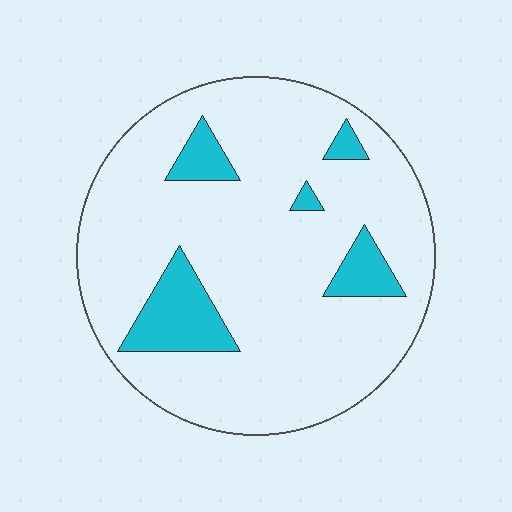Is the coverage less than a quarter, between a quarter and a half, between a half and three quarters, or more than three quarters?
Less than a quarter.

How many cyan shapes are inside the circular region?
5.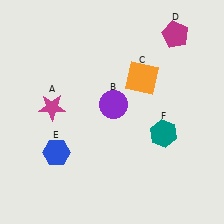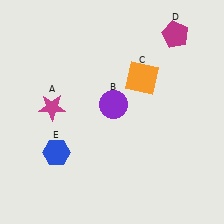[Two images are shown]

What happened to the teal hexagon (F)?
The teal hexagon (F) was removed in Image 2. It was in the bottom-right area of Image 1.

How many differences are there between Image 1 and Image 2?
There is 1 difference between the two images.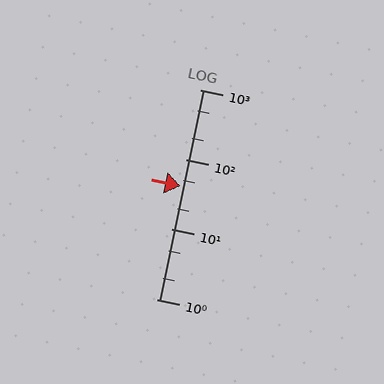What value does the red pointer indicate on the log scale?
The pointer indicates approximately 41.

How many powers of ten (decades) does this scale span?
The scale spans 3 decades, from 1 to 1000.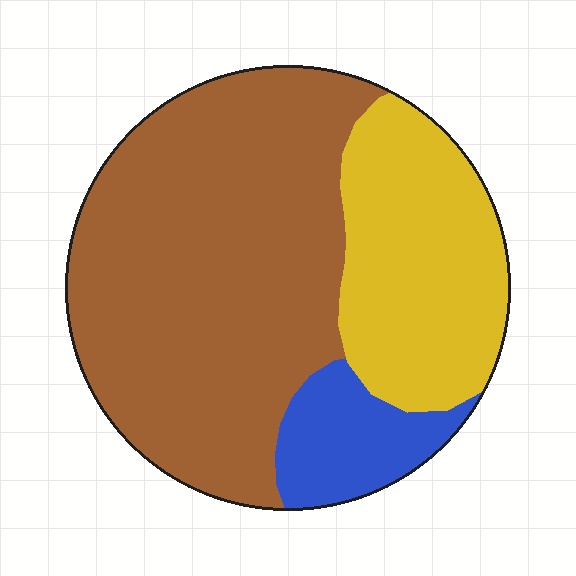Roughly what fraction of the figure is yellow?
Yellow takes up between a sixth and a third of the figure.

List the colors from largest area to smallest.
From largest to smallest: brown, yellow, blue.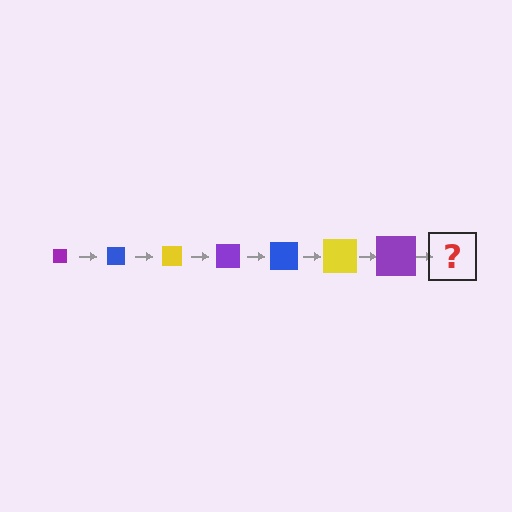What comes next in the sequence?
The next element should be a blue square, larger than the previous one.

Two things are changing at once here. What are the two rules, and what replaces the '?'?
The two rules are that the square grows larger each step and the color cycles through purple, blue, and yellow. The '?' should be a blue square, larger than the previous one.